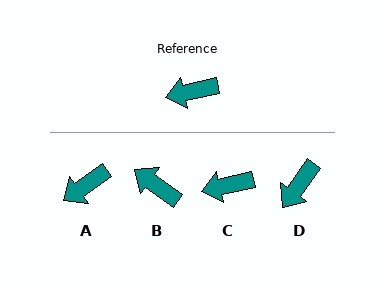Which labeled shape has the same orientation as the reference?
C.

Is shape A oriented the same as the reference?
No, it is off by about 23 degrees.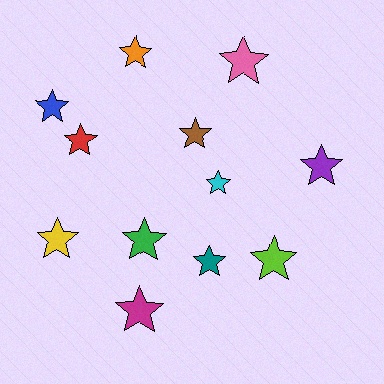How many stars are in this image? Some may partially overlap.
There are 12 stars.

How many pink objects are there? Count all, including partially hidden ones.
There is 1 pink object.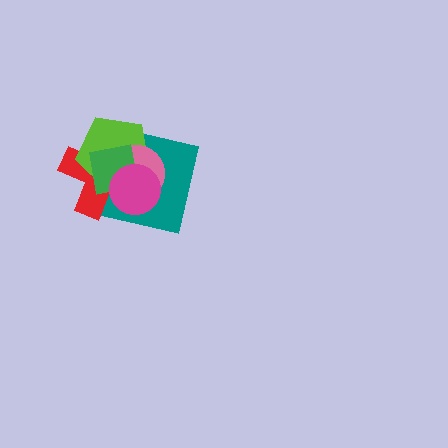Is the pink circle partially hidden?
Yes, it is partially covered by another shape.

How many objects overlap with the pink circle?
5 objects overlap with the pink circle.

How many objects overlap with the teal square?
5 objects overlap with the teal square.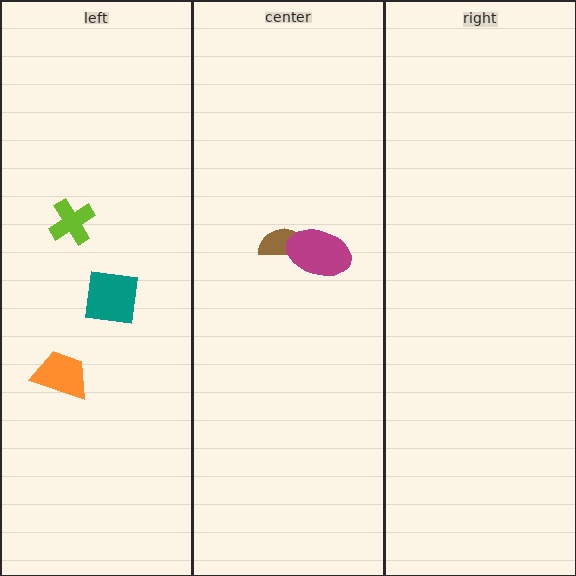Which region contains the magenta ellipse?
The center region.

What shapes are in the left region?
The lime cross, the teal square, the orange trapezoid.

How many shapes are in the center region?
2.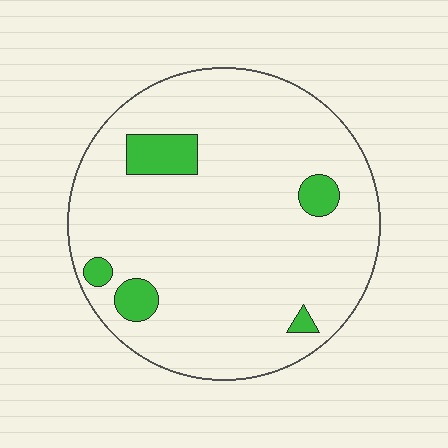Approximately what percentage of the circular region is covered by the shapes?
Approximately 10%.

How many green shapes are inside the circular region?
5.